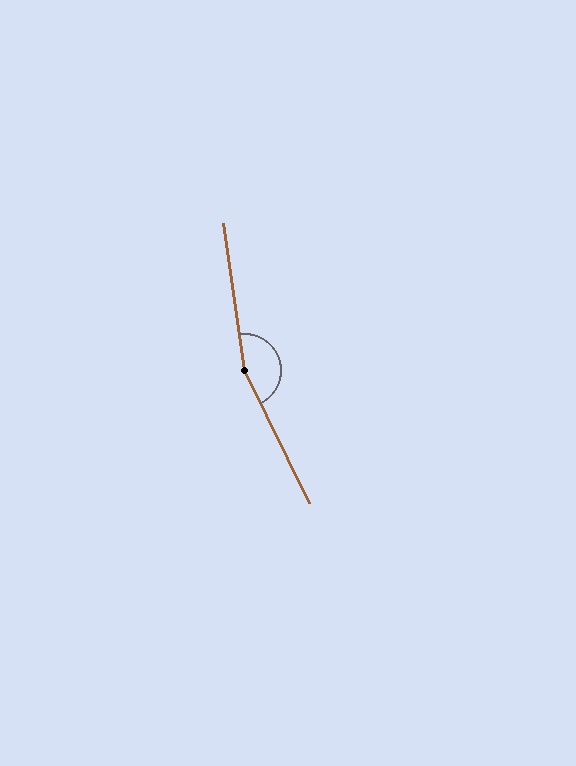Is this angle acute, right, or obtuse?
It is obtuse.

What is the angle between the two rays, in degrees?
Approximately 162 degrees.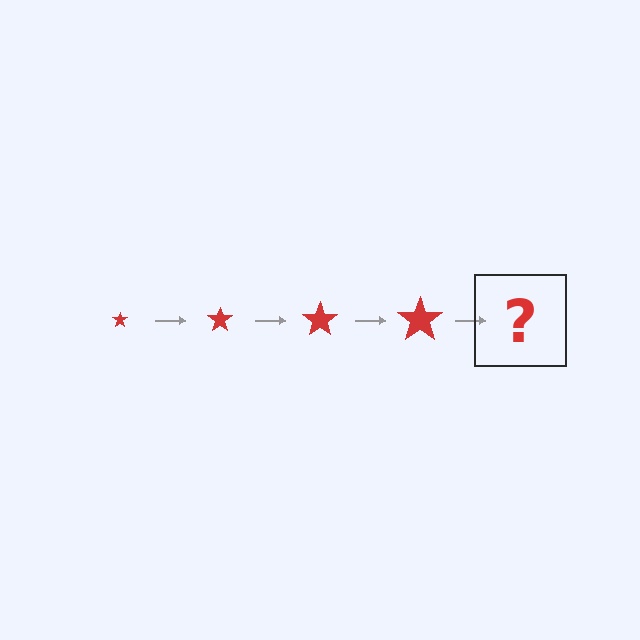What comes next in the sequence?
The next element should be a red star, larger than the previous one.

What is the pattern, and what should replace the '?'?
The pattern is that the star gets progressively larger each step. The '?' should be a red star, larger than the previous one.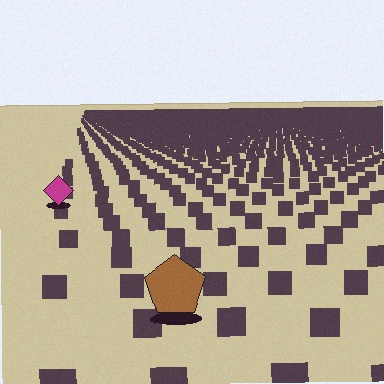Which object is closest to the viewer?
The brown pentagon is closest. The texture marks near it are larger and more spread out.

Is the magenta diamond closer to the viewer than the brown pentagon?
No. The brown pentagon is closer — you can tell from the texture gradient: the ground texture is coarser near it.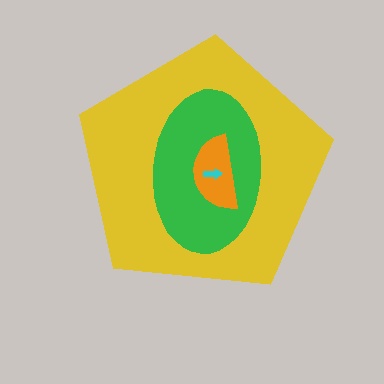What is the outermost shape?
The yellow pentagon.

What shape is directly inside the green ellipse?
The orange semicircle.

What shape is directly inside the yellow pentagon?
The green ellipse.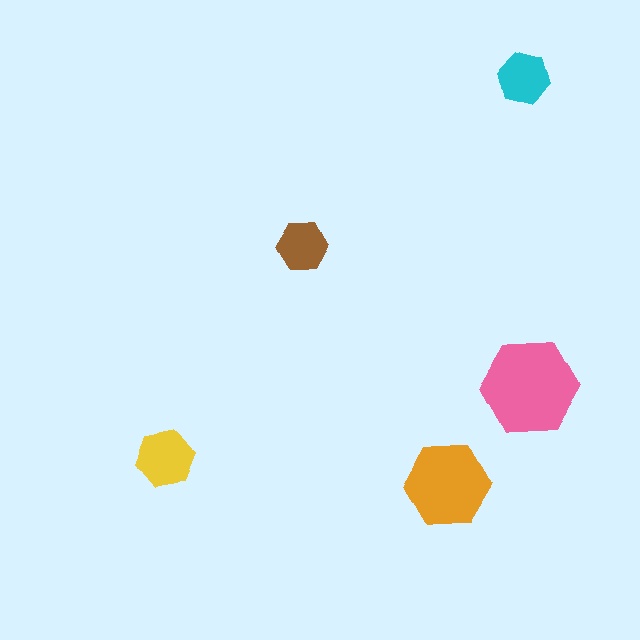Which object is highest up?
The cyan hexagon is topmost.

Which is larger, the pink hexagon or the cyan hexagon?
The pink one.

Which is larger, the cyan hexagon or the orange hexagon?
The orange one.